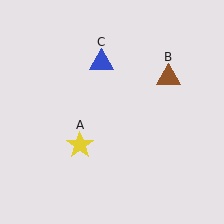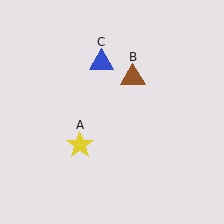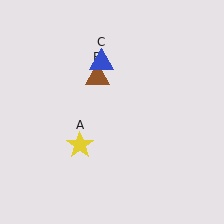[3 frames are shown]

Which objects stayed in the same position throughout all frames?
Yellow star (object A) and blue triangle (object C) remained stationary.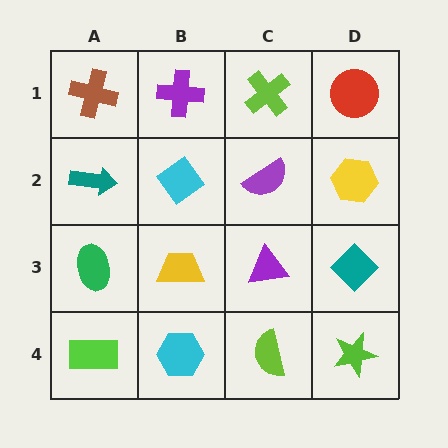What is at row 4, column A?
A lime rectangle.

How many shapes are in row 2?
4 shapes.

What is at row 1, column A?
A brown cross.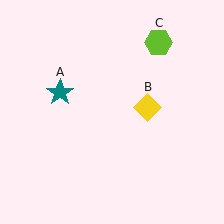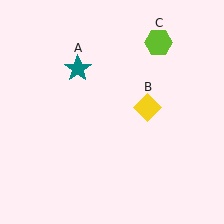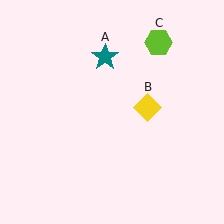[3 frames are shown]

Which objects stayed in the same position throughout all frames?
Yellow diamond (object B) and lime hexagon (object C) remained stationary.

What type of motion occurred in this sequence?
The teal star (object A) rotated clockwise around the center of the scene.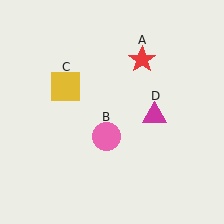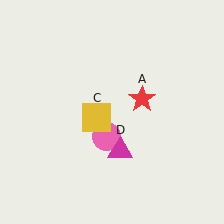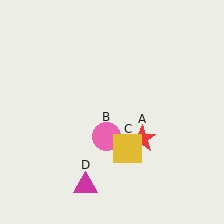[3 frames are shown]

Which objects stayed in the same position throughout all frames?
Pink circle (object B) remained stationary.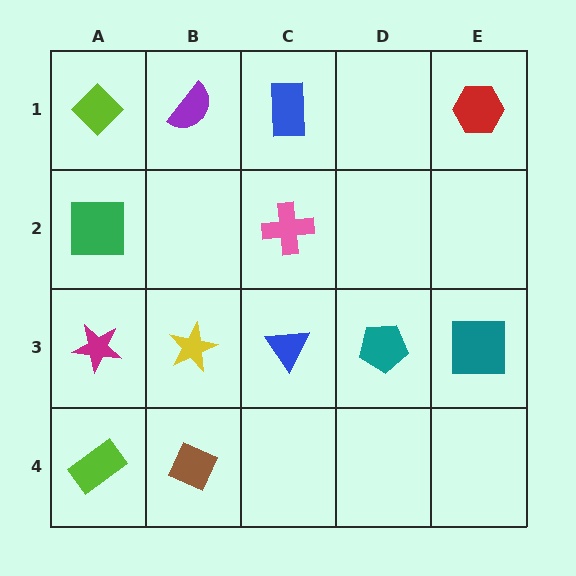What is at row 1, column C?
A blue rectangle.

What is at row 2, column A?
A green square.